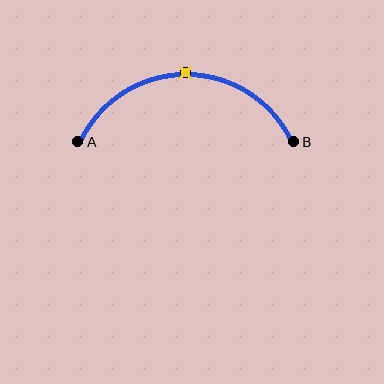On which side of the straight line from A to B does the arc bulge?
The arc bulges above the straight line connecting A and B.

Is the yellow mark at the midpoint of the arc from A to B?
Yes. The yellow mark lies on the arc at equal arc-length from both A and B — it is the arc midpoint.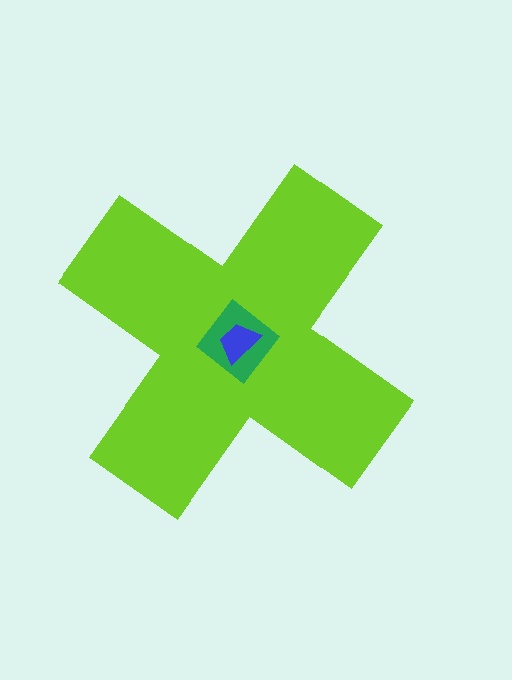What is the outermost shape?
The lime cross.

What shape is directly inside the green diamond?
The blue trapezoid.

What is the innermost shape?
The blue trapezoid.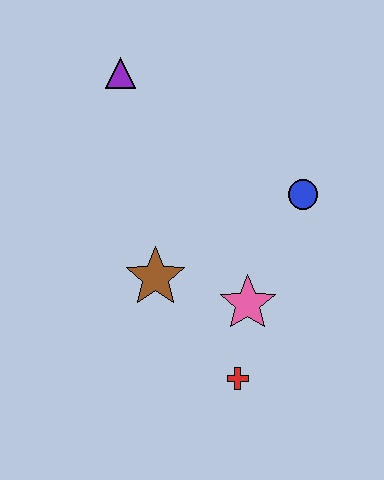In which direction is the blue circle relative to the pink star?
The blue circle is above the pink star.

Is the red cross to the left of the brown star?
No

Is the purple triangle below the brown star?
No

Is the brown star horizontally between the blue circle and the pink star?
No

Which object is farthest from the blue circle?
The purple triangle is farthest from the blue circle.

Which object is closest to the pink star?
The red cross is closest to the pink star.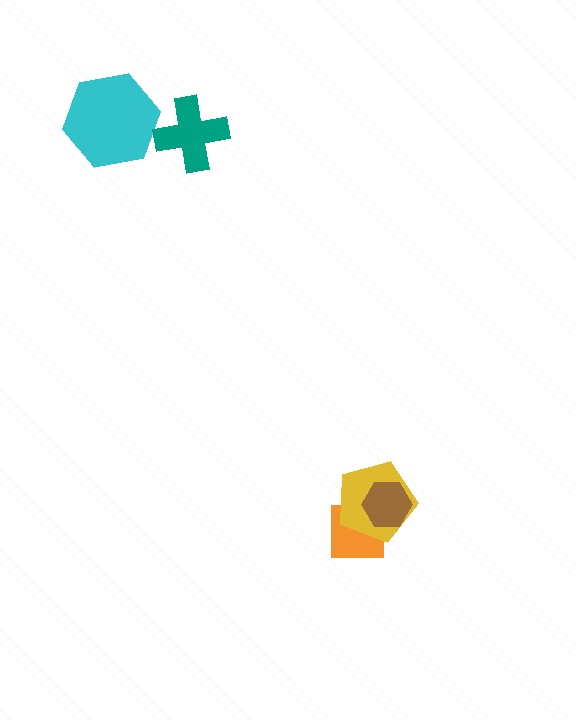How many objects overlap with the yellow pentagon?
2 objects overlap with the yellow pentagon.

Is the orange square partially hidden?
Yes, it is partially covered by another shape.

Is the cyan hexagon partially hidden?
No, no other shape covers it.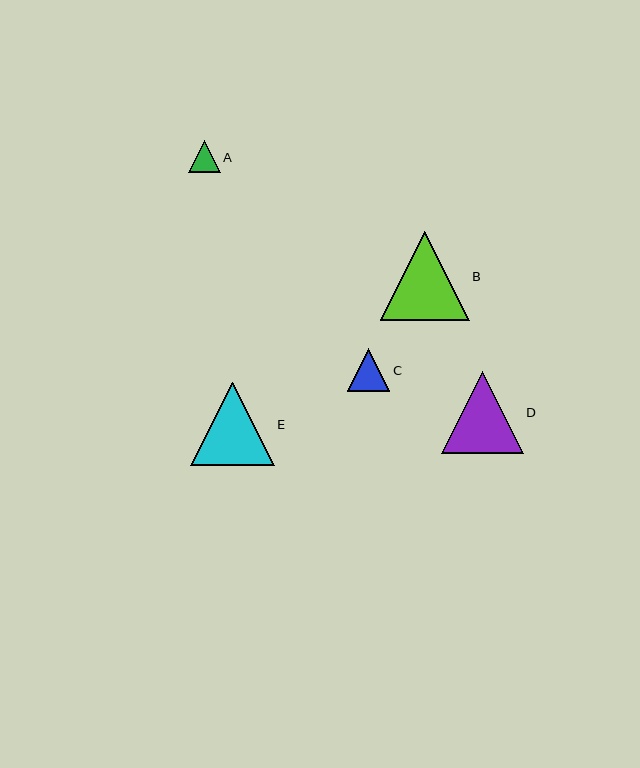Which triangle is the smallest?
Triangle A is the smallest with a size of approximately 32 pixels.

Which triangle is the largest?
Triangle B is the largest with a size of approximately 89 pixels.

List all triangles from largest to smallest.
From largest to smallest: B, E, D, C, A.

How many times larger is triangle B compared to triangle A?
Triangle B is approximately 2.8 times the size of triangle A.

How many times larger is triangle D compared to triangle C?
Triangle D is approximately 1.9 times the size of triangle C.